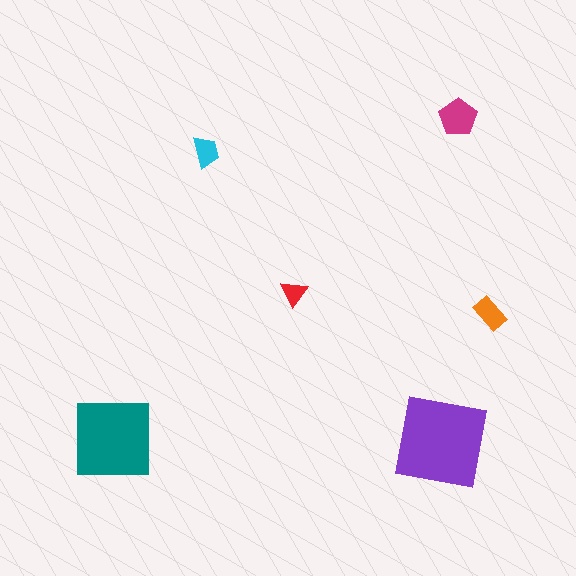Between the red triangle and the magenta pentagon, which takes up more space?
The magenta pentagon.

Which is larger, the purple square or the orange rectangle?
The purple square.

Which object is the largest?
The purple square.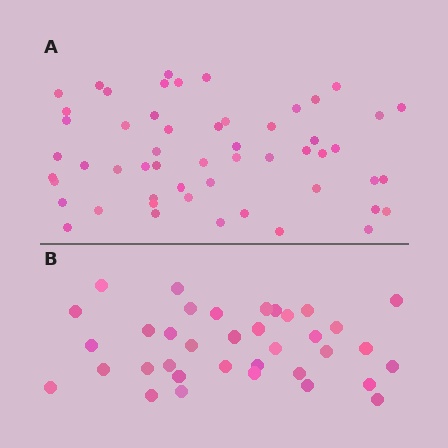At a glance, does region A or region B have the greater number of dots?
Region A (the top region) has more dots.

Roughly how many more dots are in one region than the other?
Region A has approximately 20 more dots than region B.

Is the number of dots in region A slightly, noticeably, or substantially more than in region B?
Region A has substantially more. The ratio is roughly 1.5 to 1.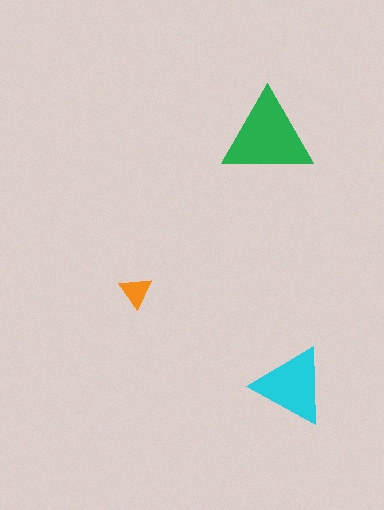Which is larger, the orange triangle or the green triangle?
The green one.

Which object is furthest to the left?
The orange triangle is leftmost.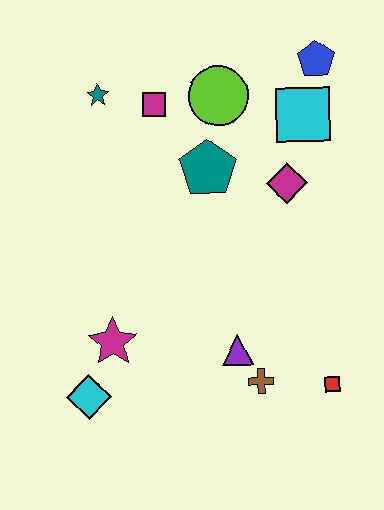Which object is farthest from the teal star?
The red square is farthest from the teal star.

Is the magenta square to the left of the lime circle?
Yes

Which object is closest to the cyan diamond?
The magenta star is closest to the cyan diamond.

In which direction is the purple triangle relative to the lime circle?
The purple triangle is below the lime circle.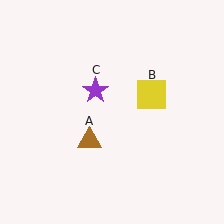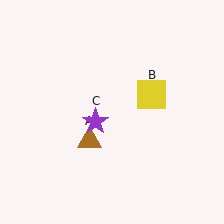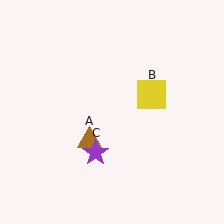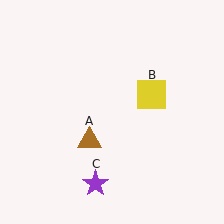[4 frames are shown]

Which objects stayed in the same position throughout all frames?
Brown triangle (object A) and yellow square (object B) remained stationary.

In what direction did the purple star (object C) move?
The purple star (object C) moved down.